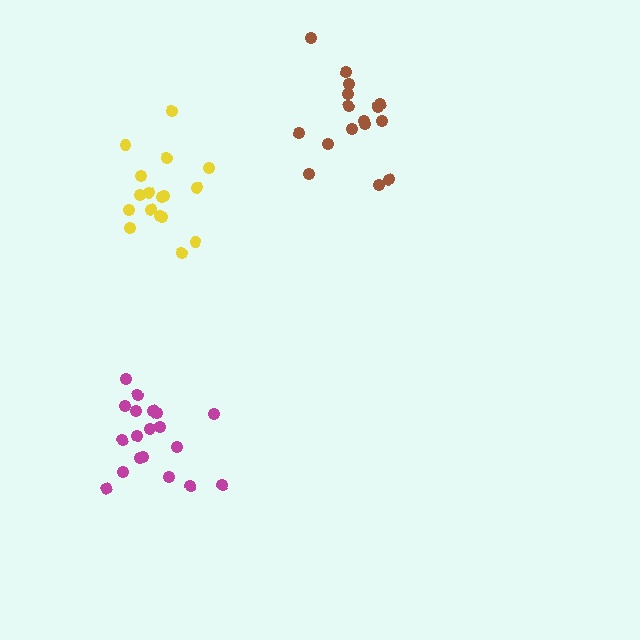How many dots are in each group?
Group 1: 19 dots, Group 2: 16 dots, Group 3: 17 dots (52 total).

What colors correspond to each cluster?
The clusters are colored: magenta, brown, yellow.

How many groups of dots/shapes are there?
There are 3 groups.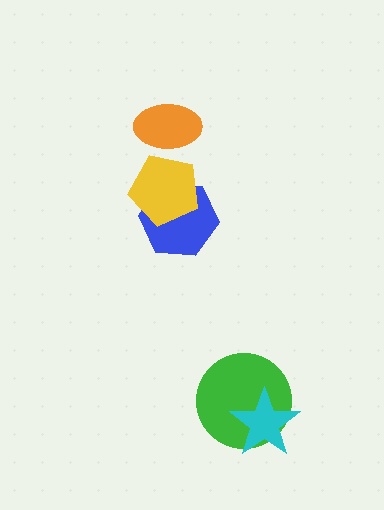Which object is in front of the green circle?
The cyan star is in front of the green circle.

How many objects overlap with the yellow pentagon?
2 objects overlap with the yellow pentagon.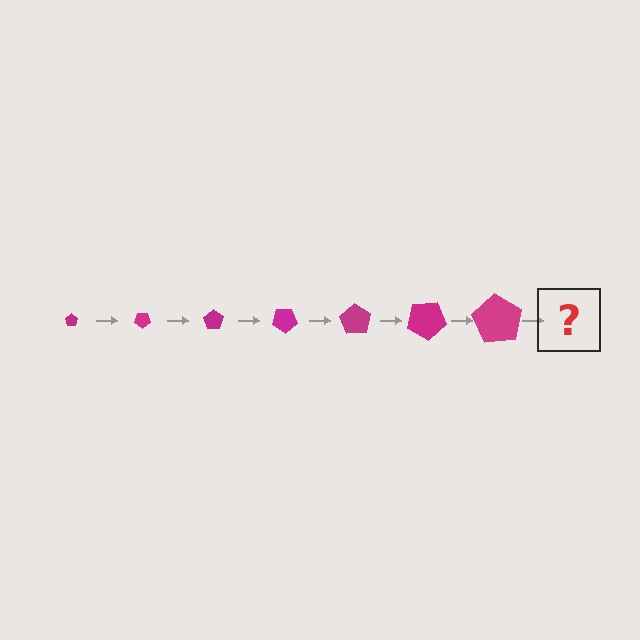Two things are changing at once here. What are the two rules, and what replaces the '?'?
The two rules are that the pentagon grows larger each step and it rotates 35 degrees each step. The '?' should be a pentagon, larger than the previous one and rotated 245 degrees from the start.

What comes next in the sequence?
The next element should be a pentagon, larger than the previous one and rotated 245 degrees from the start.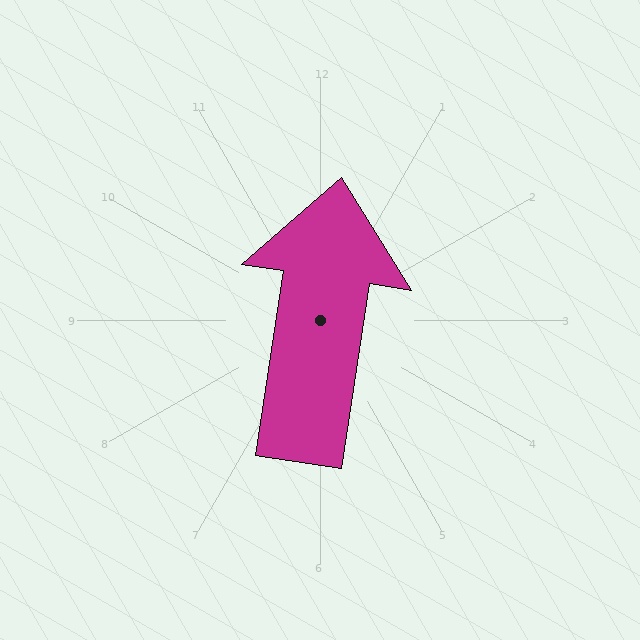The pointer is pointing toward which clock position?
Roughly 12 o'clock.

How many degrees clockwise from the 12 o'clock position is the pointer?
Approximately 9 degrees.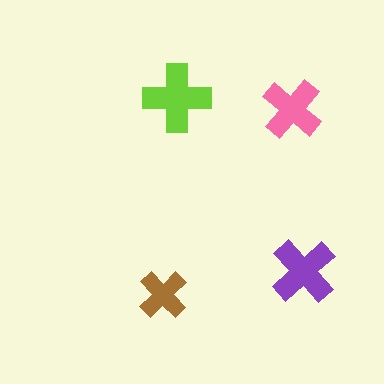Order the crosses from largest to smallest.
the lime one, the purple one, the pink one, the brown one.